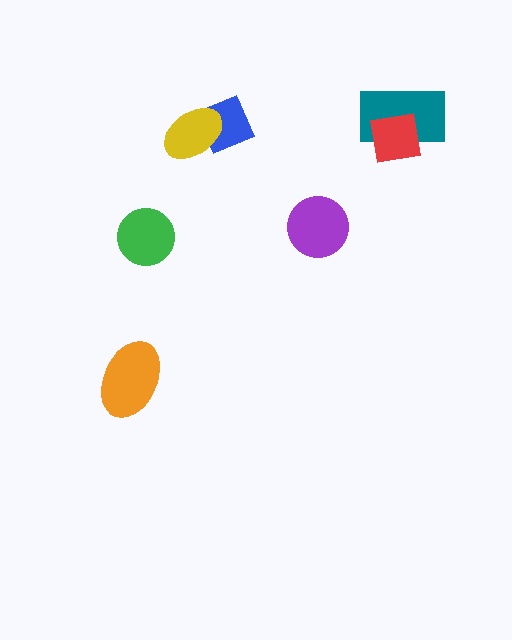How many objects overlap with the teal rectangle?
1 object overlaps with the teal rectangle.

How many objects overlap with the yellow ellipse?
1 object overlaps with the yellow ellipse.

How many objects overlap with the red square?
1 object overlaps with the red square.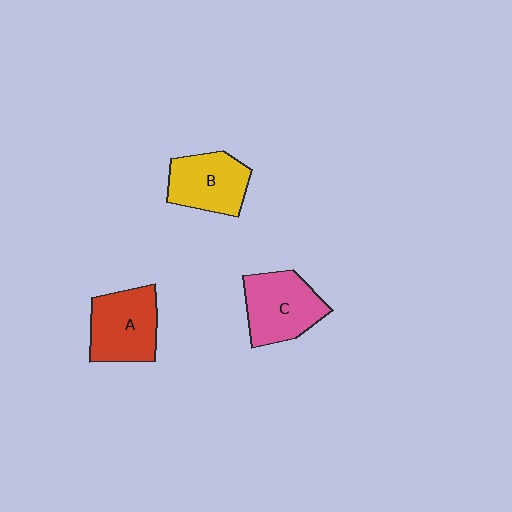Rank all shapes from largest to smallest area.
From largest to smallest: C (pink), A (red), B (yellow).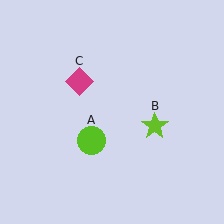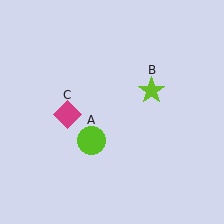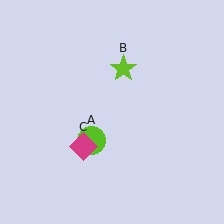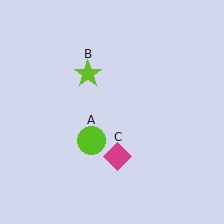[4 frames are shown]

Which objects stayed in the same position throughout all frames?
Lime circle (object A) remained stationary.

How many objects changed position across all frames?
2 objects changed position: lime star (object B), magenta diamond (object C).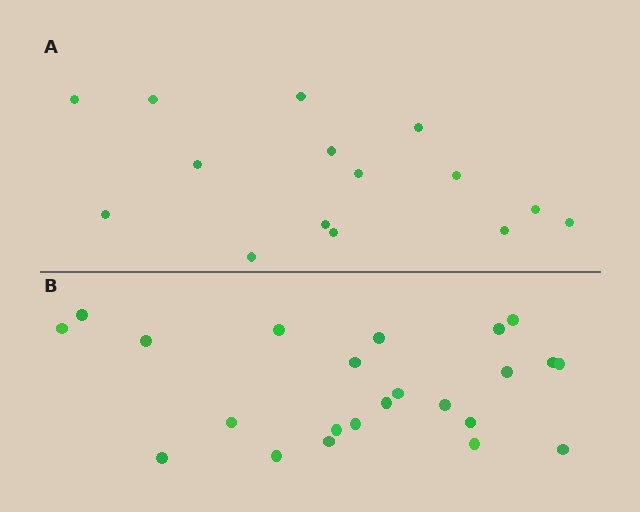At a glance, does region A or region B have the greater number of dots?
Region B (the bottom region) has more dots.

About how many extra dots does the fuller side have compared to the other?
Region B has roughly 8 or so more dots than region A.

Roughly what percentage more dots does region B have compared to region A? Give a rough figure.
About 55% more.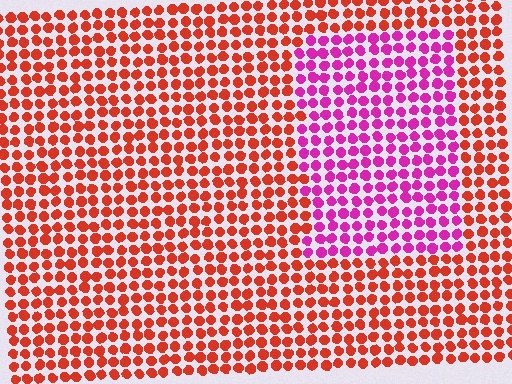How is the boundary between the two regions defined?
The boundary is defined purely by a slight shift in hue (about 53 degrees). Spacing, size, and orientation are identical on both sides.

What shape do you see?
I see a rectangle.